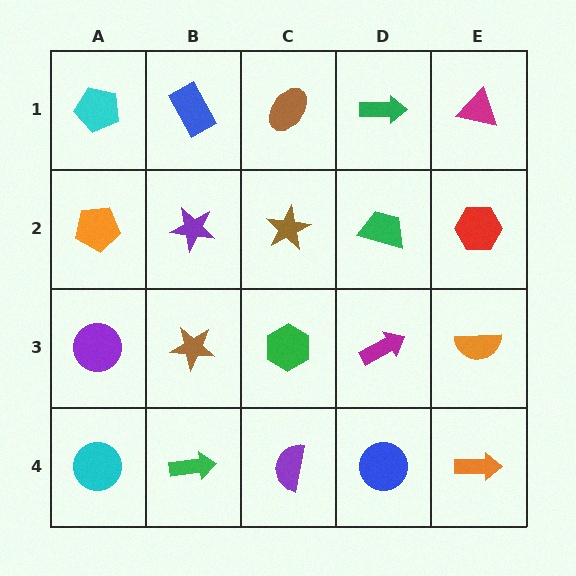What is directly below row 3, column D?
A blue circle.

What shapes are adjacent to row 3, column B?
A purple star (row 2, column B), a green arrow (row 4, column B), a purple circle (row 3, column A), a green hexagon (row 3, column C).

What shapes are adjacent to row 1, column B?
A purple star (row 2, column B), a cyan pentagon (row 1, column A), a brown ellipse (row 1, column C).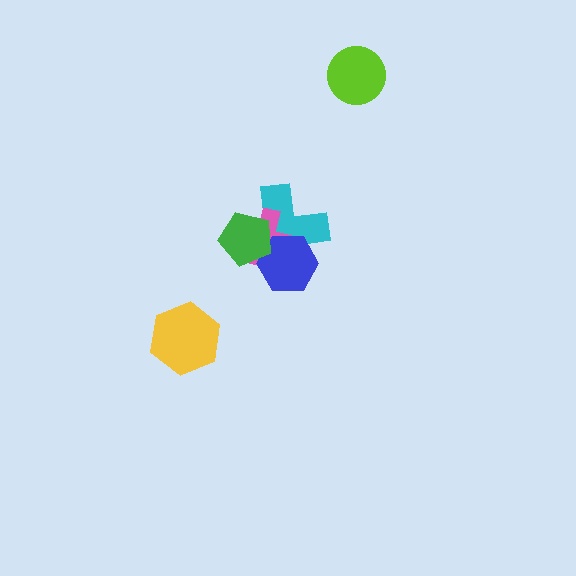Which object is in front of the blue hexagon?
The green pentagon is in front of the blue hexagon.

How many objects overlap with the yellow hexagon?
0 objects overlap with the yellow hexagon.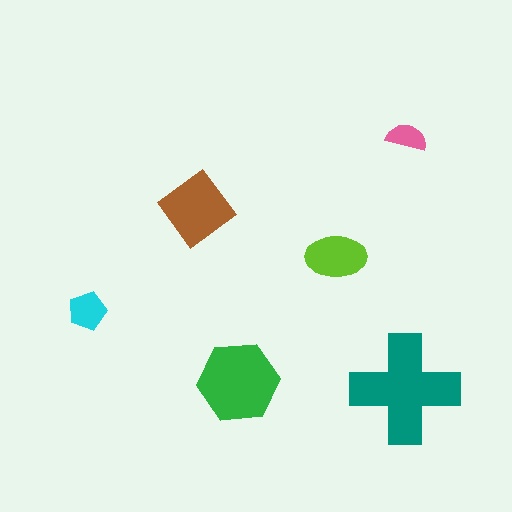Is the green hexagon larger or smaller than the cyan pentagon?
Larger.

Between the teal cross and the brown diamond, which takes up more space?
The teal cross.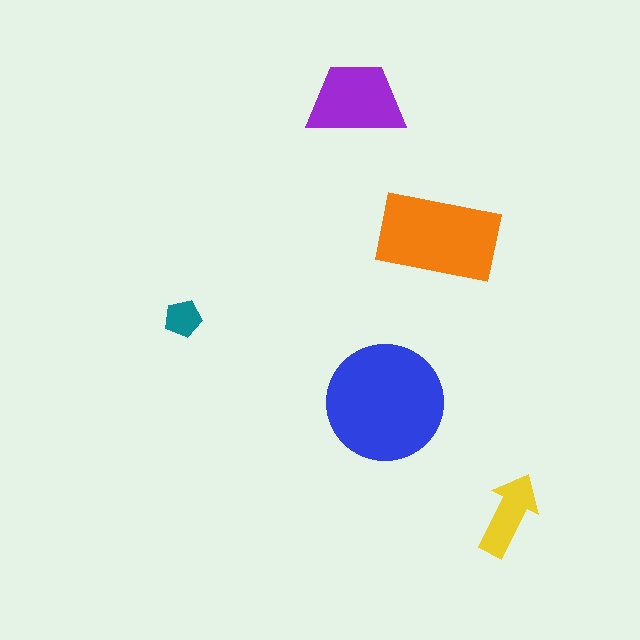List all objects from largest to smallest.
The blue circle, the orange rectangle, the purple trapezoid, the yellow arrow, the teal pentagon.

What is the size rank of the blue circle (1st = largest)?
1st.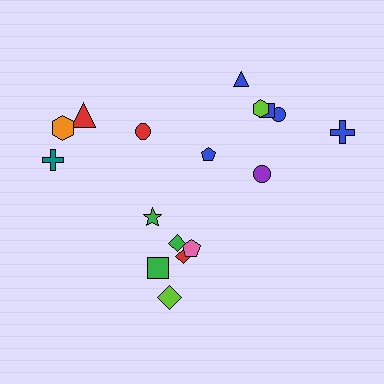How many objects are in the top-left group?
There are 4 objects.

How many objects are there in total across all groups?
There are 17 objects.